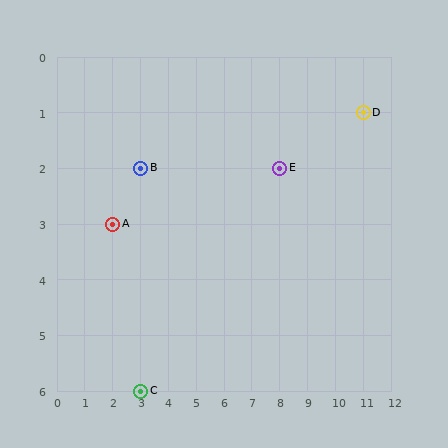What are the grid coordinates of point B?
Point B is at grid coordinates (3, 2).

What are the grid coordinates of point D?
Point D is at grid coordinates (11, 1).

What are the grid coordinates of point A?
Point A is at grid coordinates (2, 3).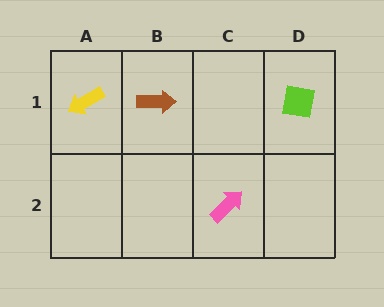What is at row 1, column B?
A brown arrow.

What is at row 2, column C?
A pink arrow.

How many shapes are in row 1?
3 shapes.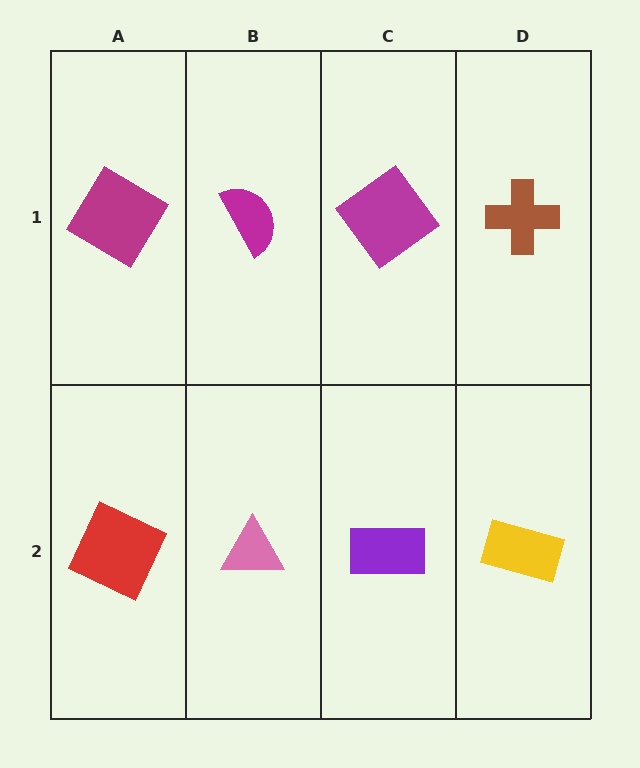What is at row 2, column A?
A red square.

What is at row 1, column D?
A brown cross.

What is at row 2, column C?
A purple rectangle.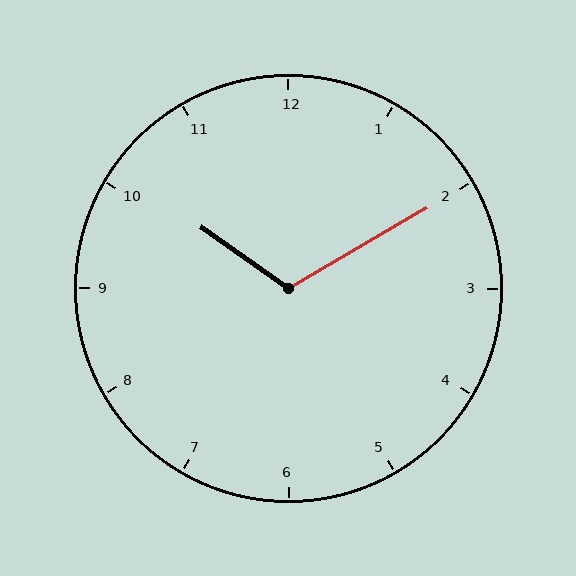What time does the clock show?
10:10.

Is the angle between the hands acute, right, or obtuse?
It is obtuse.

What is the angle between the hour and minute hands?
Approximately 115 degrees.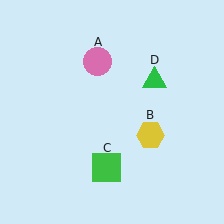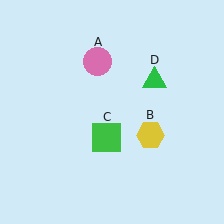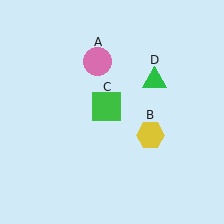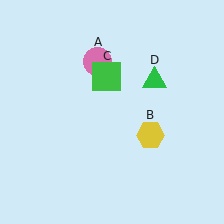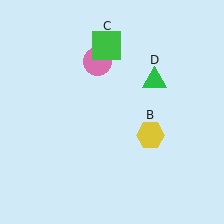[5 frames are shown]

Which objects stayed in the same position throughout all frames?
Pink circle (object A) and yellow hexagon (object B) and green triangle (object D) remained stationary.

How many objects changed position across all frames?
1 object changed position: green square (object C).